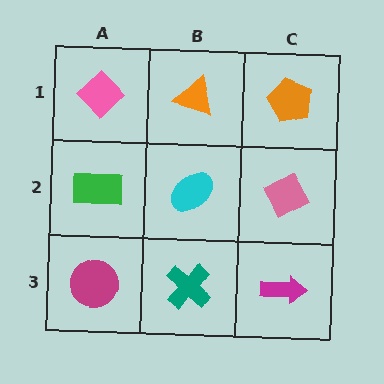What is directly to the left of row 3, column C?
A teal cross.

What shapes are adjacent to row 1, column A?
A green rectangle (row 2, column A), an orange triangle (row 1, column B).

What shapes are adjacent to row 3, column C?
A pink diamond (row 2, column C), a teal cross (row 3, column B).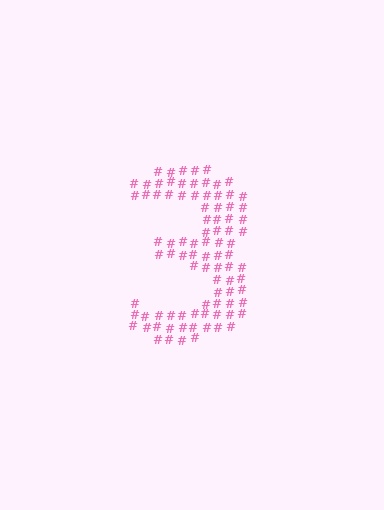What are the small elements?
The small elements are hash symbols.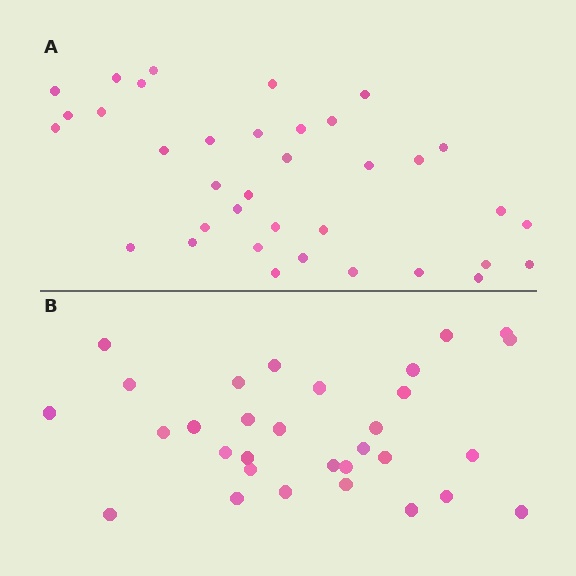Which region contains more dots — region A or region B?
Region A (the top region) has more dots.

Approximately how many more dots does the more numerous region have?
Region A has about 5 more dots than region B.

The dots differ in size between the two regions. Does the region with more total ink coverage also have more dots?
No. Region B has more total ink coverage because its dots are larger, but region A actually contains more individual dots. Total area can be misleading — the number of items is what matters here.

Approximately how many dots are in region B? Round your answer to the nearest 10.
About 30 dots. (The exact count is 31, which rounds to 30.)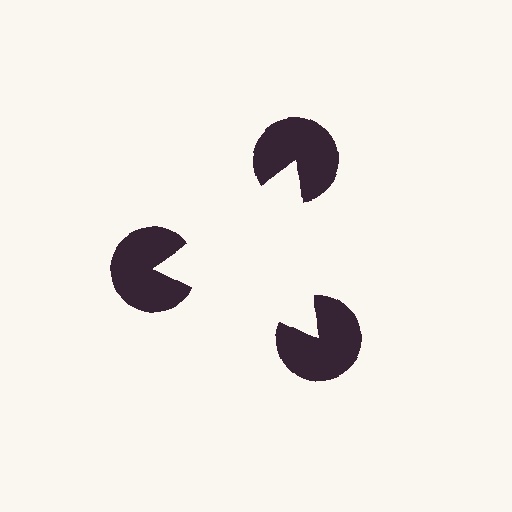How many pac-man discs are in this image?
There are 3 — one at each vertex of the illusory triangle.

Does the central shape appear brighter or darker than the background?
It typically appears slightly brighter than the background, even though no actual brightness change is drawn.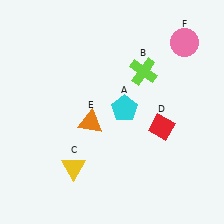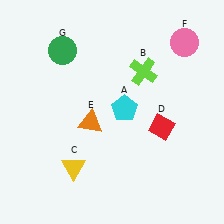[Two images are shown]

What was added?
A green circle (G) was added in Image 2.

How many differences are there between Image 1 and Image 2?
There is 1 difference between the two images.